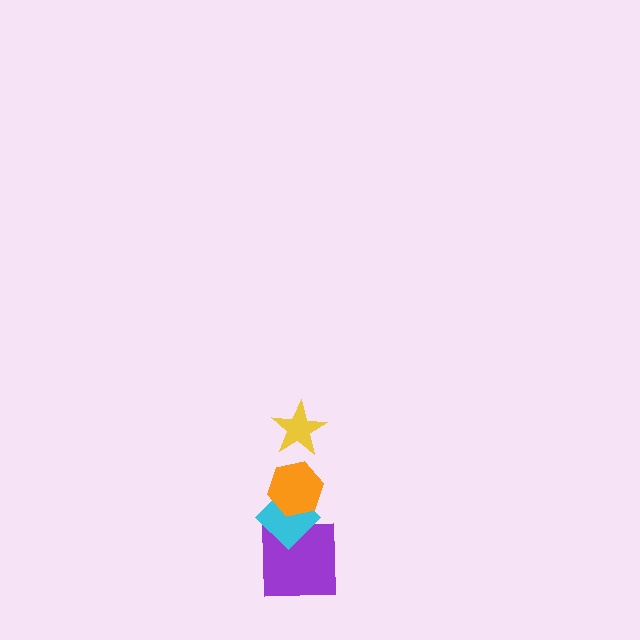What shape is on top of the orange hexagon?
The yellow star is on top of the orange hexagon.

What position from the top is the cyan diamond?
The cyan diamond is 3rd from the top.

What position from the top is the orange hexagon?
The orange hexagon is 2nd from the top.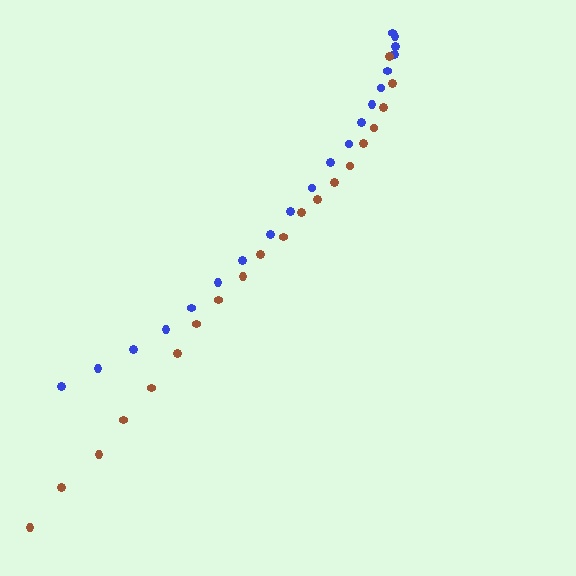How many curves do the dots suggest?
There are 2 distinct paths.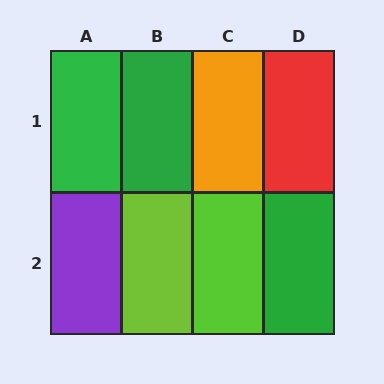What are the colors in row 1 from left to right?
Green, green, orange, red.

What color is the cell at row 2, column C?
Lime.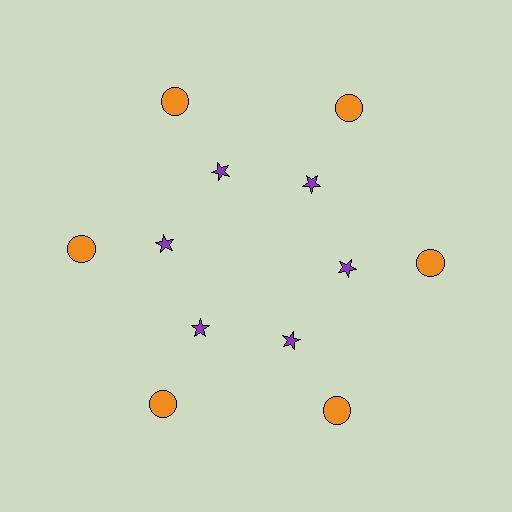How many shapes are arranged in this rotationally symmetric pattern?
There are 12 shapes, arranged in 6 groups of 2.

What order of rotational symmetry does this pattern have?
This pattern has 6-fold rotational symmetry.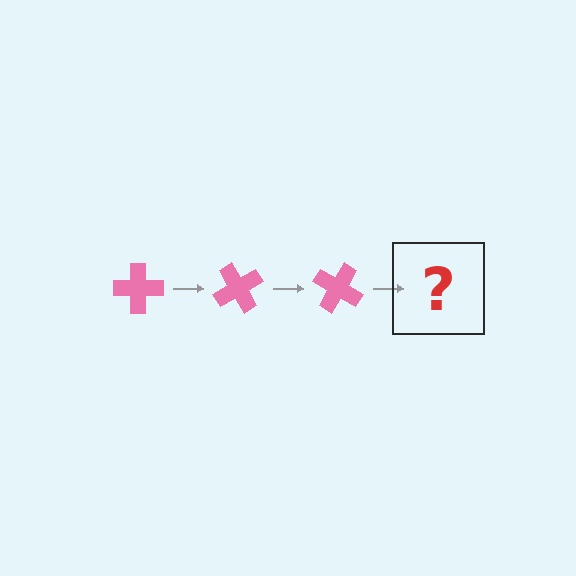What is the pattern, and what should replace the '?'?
The pattern is that the cross rotates 60 degrees each step. The '?' should be a pink cross rotated 180 degrees.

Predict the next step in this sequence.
The next step is a pink cross rotated 180 degrees.